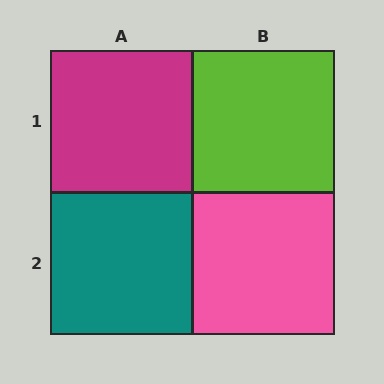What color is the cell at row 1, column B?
Lime.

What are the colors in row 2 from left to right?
Teal, pink.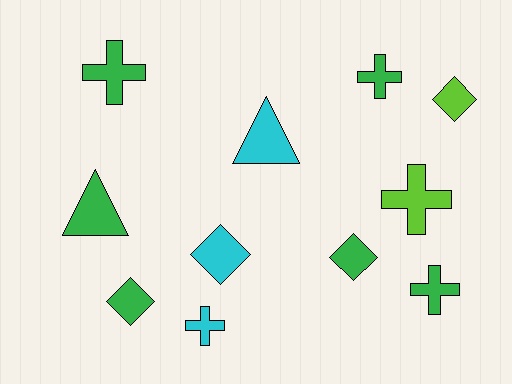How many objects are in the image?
There are 11 objects.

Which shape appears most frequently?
Cross, with 5 objects.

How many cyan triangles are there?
There is 1 cyan triangle.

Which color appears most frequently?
Green, with 6 objects.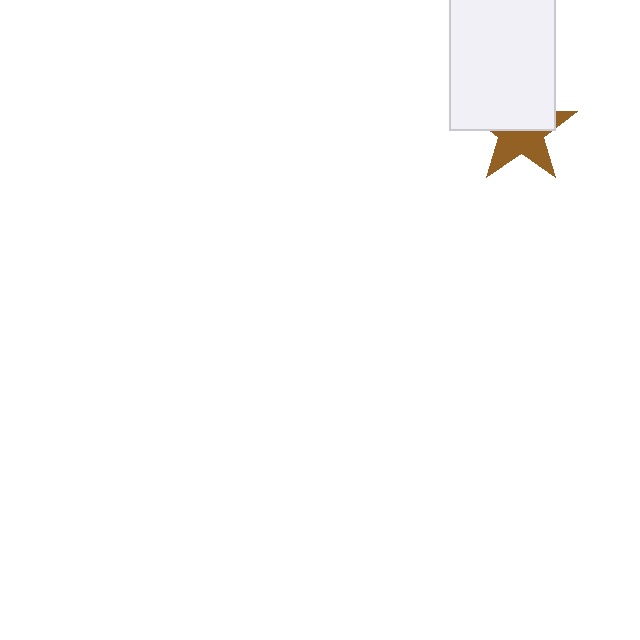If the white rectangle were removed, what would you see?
You would see the complete brown star.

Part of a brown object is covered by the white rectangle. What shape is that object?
It is a star.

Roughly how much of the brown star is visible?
About half of it is visible (roughly 48%).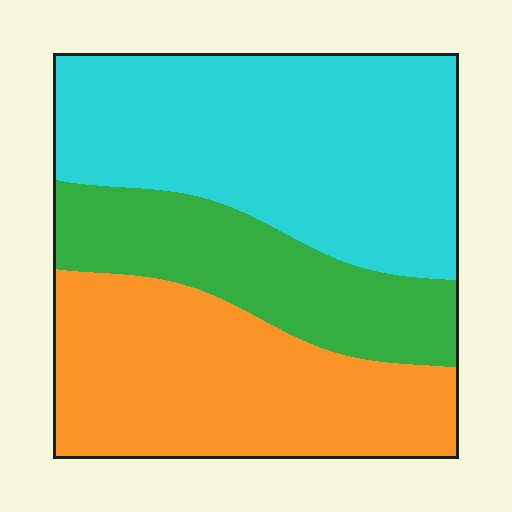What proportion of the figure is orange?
Orange takes up about one third (1/3) of the figure.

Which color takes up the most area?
Cyan, at roughly 45%.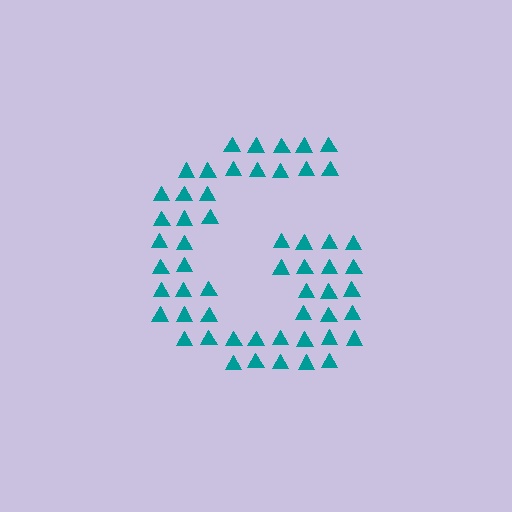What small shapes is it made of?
It is made of small triangles.